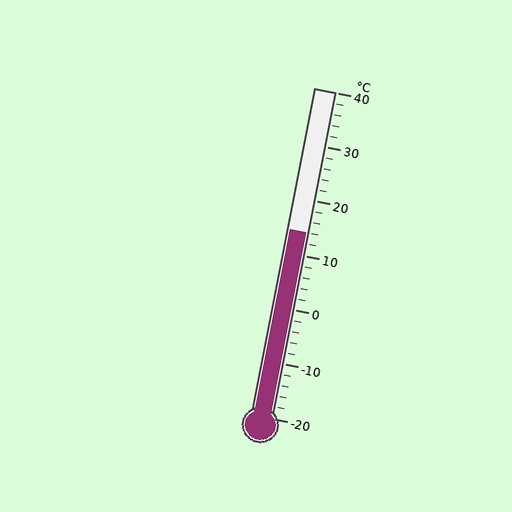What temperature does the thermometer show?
The thermometer shows approximately 14°C.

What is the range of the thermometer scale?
The thermometer scale ranges from -20°C to 40°C.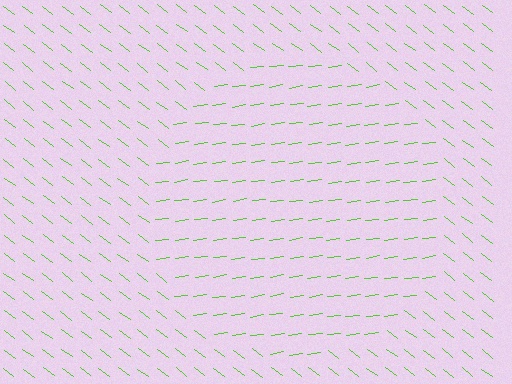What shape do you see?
I see a circle.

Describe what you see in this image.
The image is filled with small lime line segments. A circle region in the image has lines oriented differently from the surrounding lines, creating a visible texture boundary.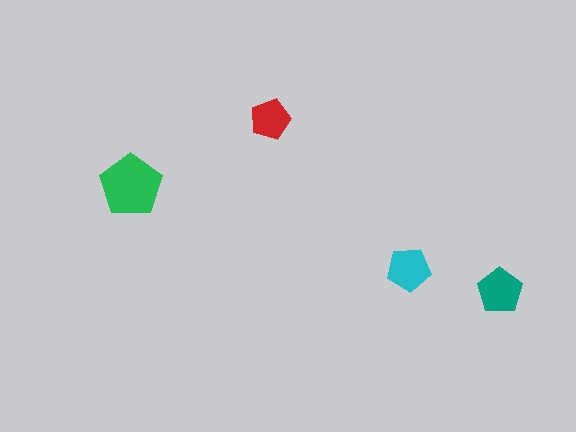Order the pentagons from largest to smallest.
the green one, the teal one, the cyan one, the red one.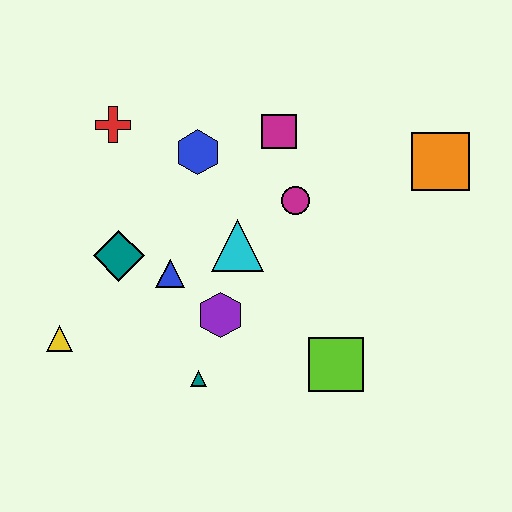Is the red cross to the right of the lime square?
No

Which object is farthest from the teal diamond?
The orange square is farthest from the teal diamond.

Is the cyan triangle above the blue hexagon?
No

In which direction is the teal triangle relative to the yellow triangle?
The teal triangle is to the right of the yellow triangle.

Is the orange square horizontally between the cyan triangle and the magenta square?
No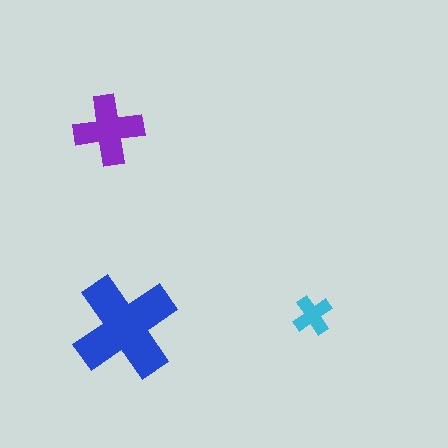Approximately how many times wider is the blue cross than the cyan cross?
About 2.5 times wider.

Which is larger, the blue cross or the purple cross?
The blue one.